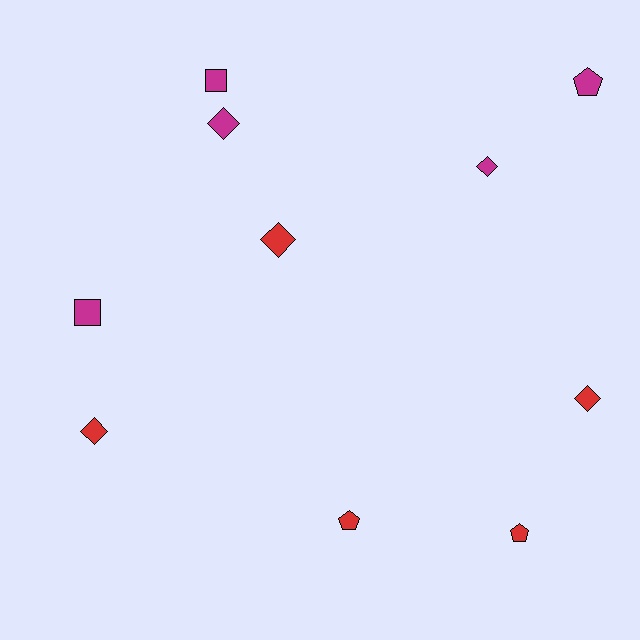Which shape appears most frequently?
Diamond, with 5 objects.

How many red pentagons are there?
There are 2 red pentagons.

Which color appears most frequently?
Magenta, with 5 objects.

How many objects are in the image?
There are 10 objects.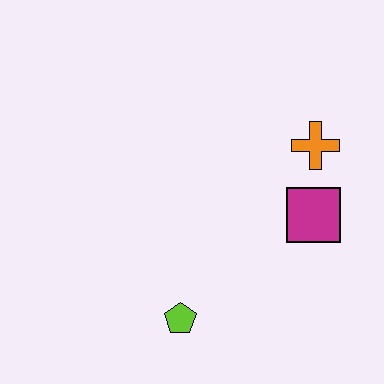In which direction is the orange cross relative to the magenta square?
The orange cross is above the magenta square.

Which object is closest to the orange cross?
The magenta square is closest to the orange cross.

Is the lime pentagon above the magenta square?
No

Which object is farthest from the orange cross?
The lime pentagon is farthest from the orange cross.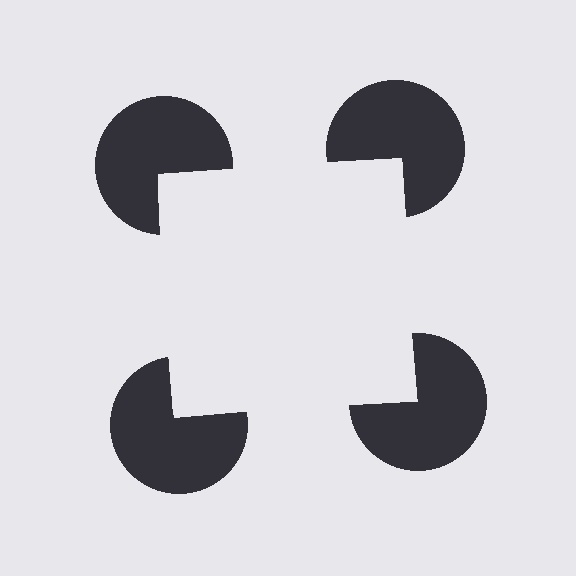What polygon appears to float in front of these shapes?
An illusory square — its edges are inferred from the aligned wedge cuts in the pac-man discs, not physically drawn.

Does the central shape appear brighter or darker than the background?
It typically appears slightly brighter than the background, even though no actual brightness change is drawn.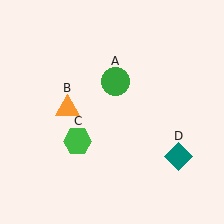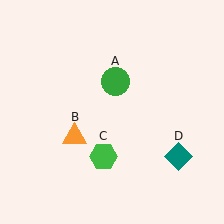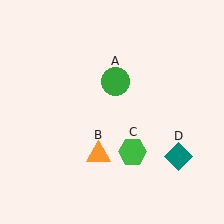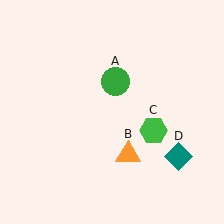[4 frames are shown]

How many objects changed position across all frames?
2 objects changed position: orange triangle (object B), green hexagon (object C).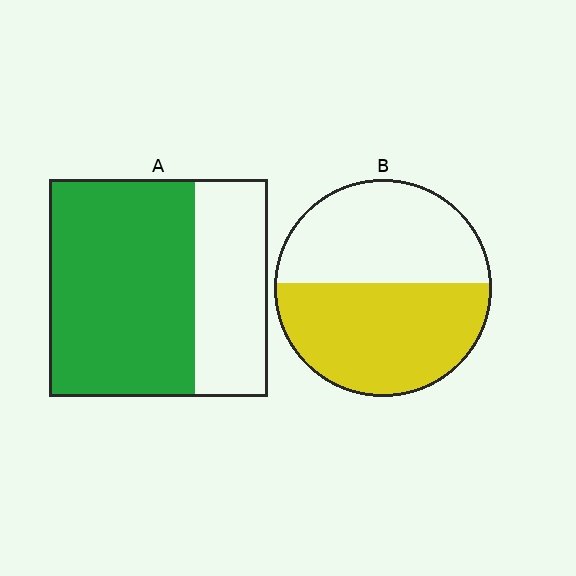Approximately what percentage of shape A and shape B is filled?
A is approximately 65% and B is approximately 55%.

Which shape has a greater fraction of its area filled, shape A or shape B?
Shape A.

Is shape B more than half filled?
Roughly half.